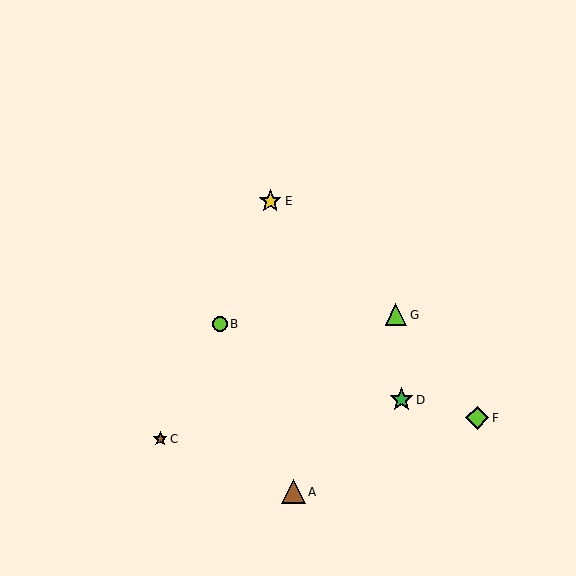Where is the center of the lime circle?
The center of the lime circle is at (220, 324).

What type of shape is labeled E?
Shape E is a yellow star.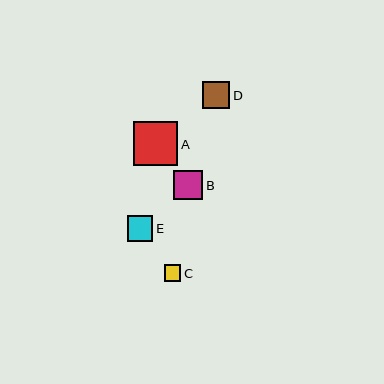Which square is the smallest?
Square C is the smallest with a size of approximately 17 pixels.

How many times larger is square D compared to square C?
Square D is approximately 1.6 times the size of square C.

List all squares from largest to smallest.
From largest to smallest: A, B, D, E, C.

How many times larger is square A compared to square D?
Square A is approximately 1.6 times the size of square D.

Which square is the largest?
Square A is the largest with a size of approximately 44 pixels.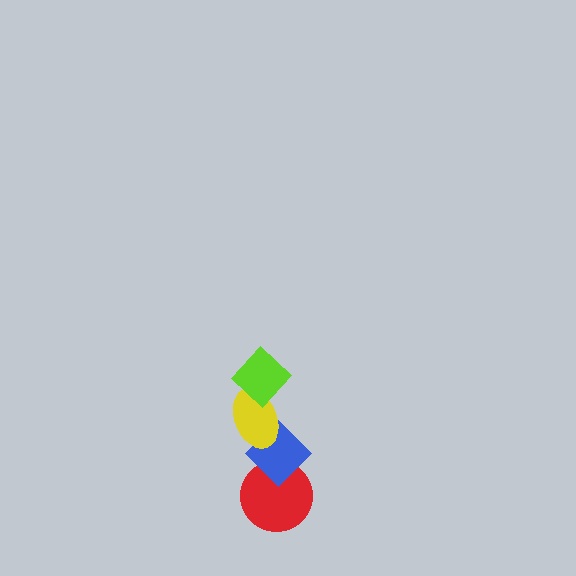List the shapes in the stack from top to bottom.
From top to bottom: the lime diamond, the yellow ellipse, the blue diamond, the red circle.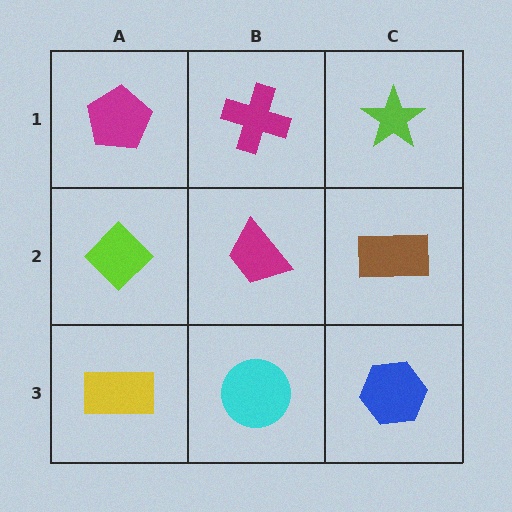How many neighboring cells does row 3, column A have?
2.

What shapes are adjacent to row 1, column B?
A magenta trapezoid (row 2, column B), a magenta pentagon (row 1, column A), a lime star (row 1, column C).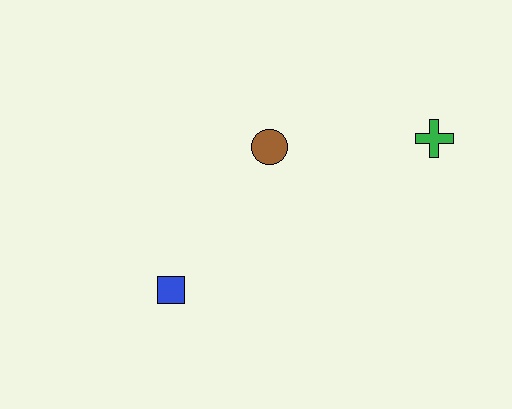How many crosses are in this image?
There is 1 cross.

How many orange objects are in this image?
There are no orange objects.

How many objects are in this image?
There are 3 objects.